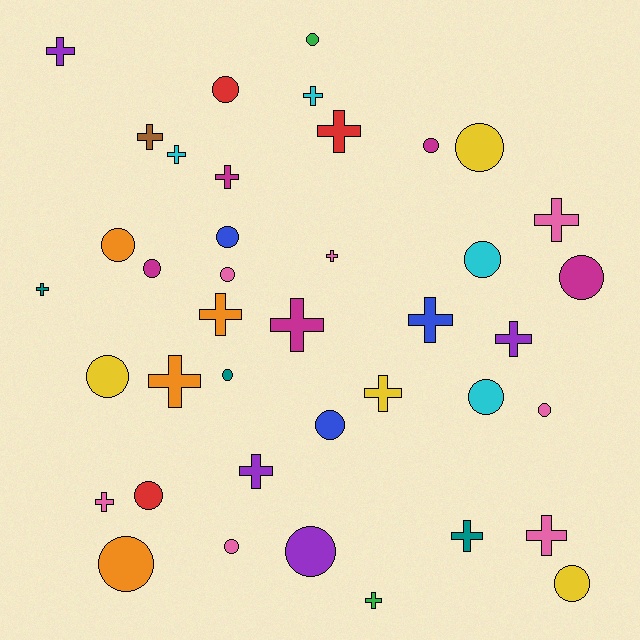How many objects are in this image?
There are 40 objects.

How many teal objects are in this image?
There are 3 teal objects.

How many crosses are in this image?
There are 20 crosses.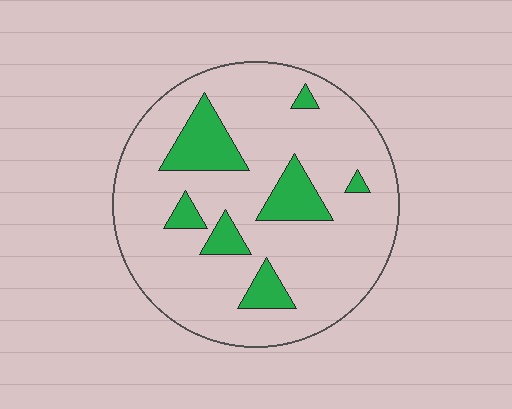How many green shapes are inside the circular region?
7.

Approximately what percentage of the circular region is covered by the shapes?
Approximately 15%.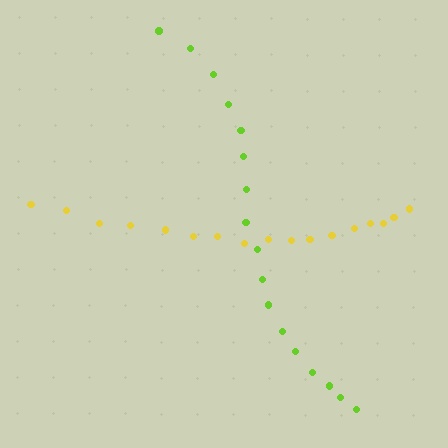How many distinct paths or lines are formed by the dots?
There are 2 distinct paths.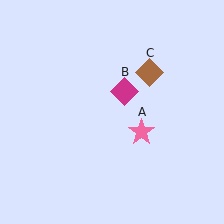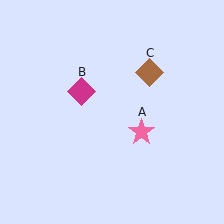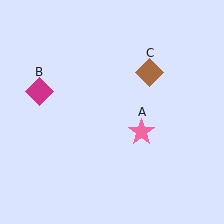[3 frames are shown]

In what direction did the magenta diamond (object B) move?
The magenta diamond (object B) moved left.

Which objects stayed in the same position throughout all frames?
Pink star (object A) and brown diamond (object C) remained stationary.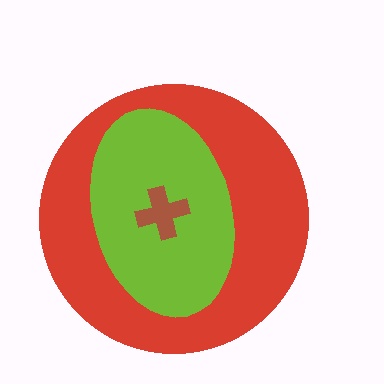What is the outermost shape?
The red circle.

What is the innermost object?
The brown cross.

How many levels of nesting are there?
3.